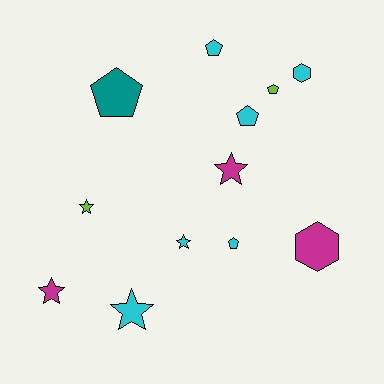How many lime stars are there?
There is 1 lime star.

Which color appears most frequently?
Cyan, with 6 objects.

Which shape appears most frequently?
Pentagon, with 5 objects.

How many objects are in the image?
There are 12 objects.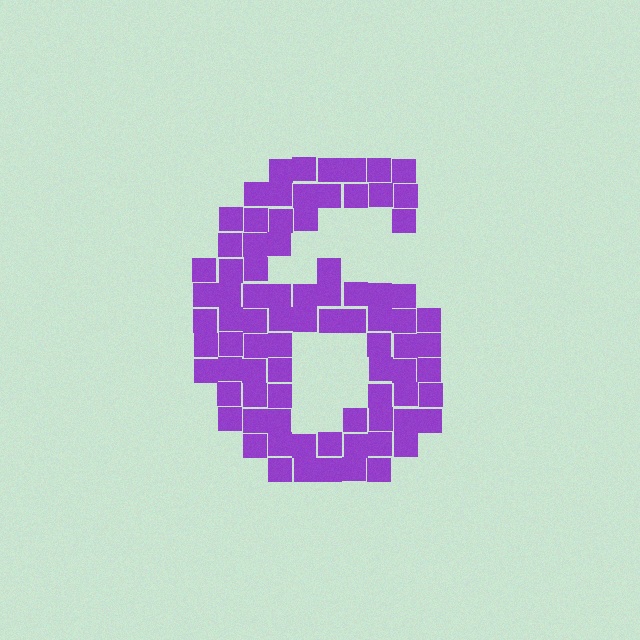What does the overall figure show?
The overall figure shows the digit 6.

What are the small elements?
The small elements are squares.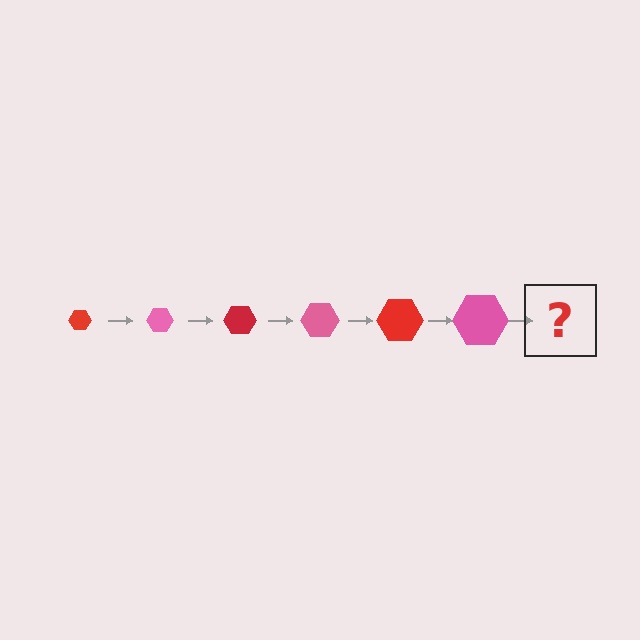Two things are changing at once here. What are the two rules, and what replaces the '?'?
The two rules are that the hexagon grows larger each step and the color cycles through red and pink. The '?' should be a red hexagon, larger than the previous one.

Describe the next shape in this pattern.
It should be a red hexagon, larger than the previous one.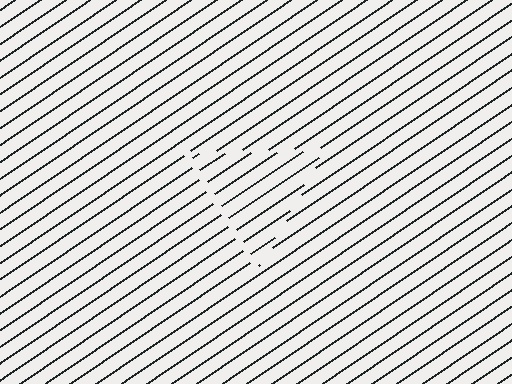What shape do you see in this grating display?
An illusory triangle. The interior of the shape contains the same grating, shifted by half a period — the contour is defined by the phase discontinuity where line-ends from the inner and outer gratings abut.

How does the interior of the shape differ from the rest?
The interior of the shape contains the same grating, shifted by half a period — the contour is defined by the phase discontinuity where line-ends from the inner and outer gratings abut.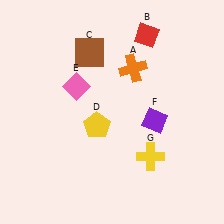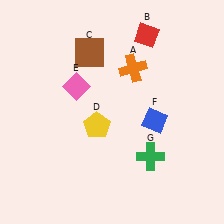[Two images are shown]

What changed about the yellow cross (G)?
In Image 1, G is yellow. In Image 2, it changed to green.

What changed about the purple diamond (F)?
In Image 1, F is purple. In Image 2, it changed to blue.